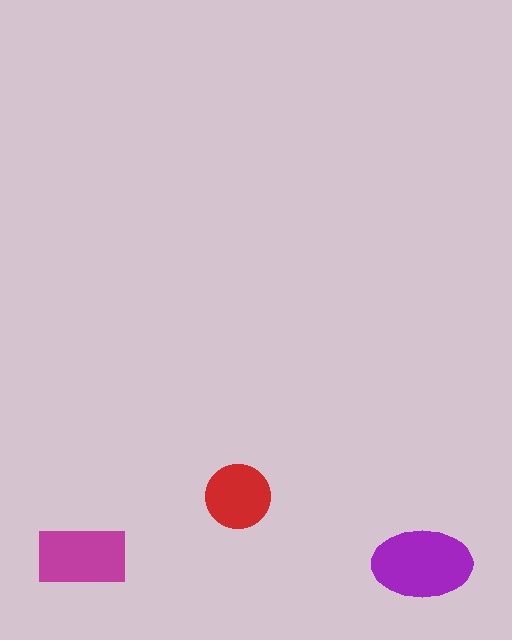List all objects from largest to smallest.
The purple ellipse, the magenta rectangle, the red circle.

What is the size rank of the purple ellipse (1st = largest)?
1st.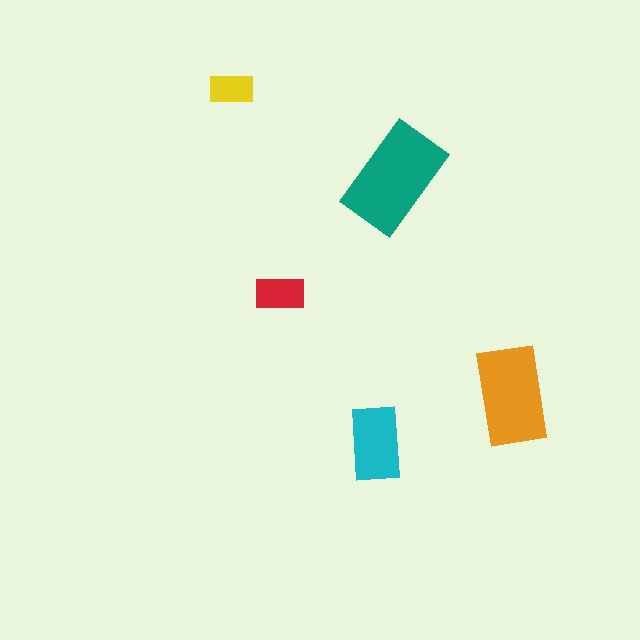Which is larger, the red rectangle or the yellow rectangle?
The red one.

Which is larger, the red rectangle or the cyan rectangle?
The cyan one.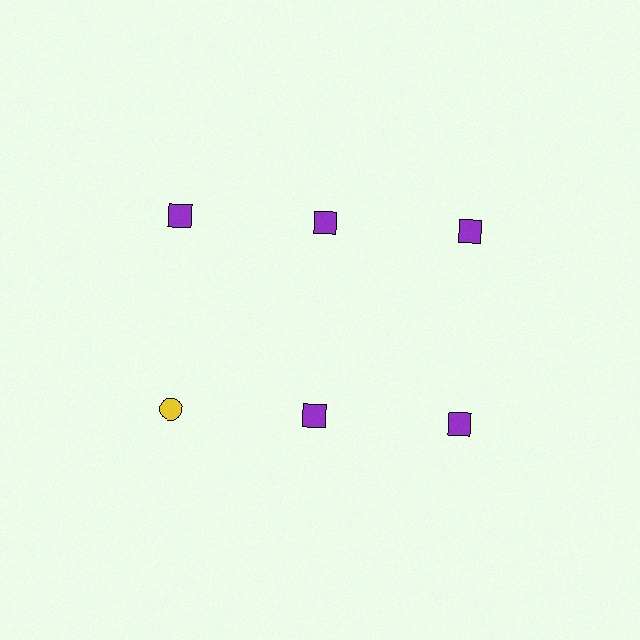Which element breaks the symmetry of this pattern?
The yellow circle in the second row, leftmost column breaks the symmetry. All other shapes are purple squares.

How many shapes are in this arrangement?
There are 6 shapes arranged in a grid pattern.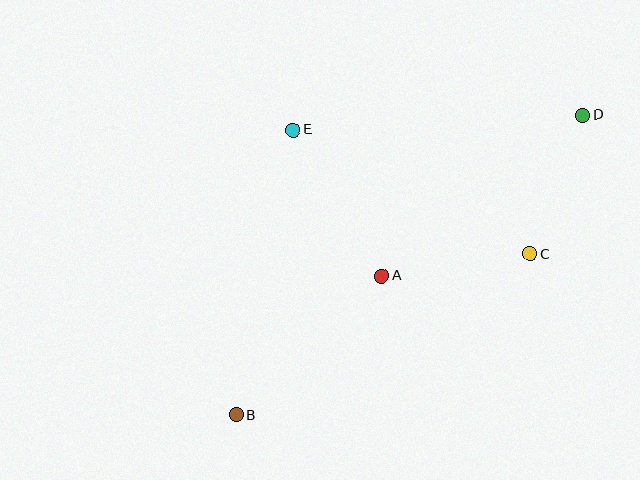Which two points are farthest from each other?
Points B and D are farthest from each other.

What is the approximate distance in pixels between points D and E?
The distance between D and E is approximately 290 pixels.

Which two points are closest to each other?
Points C and D are closest to each other.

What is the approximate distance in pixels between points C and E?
The distance between C and E is approximately 268 pixels.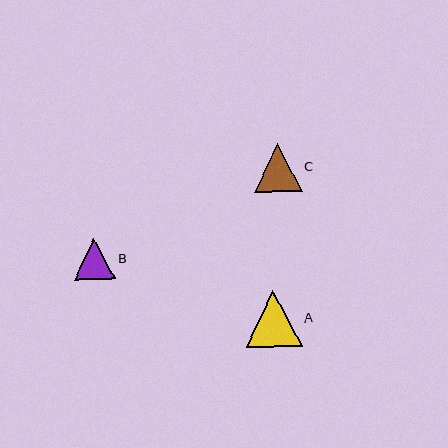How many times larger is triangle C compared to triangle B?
Triangle C is approximately 1.2 times the size of triangle B.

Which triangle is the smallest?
Triangle B is the smallest with a size of approximately 41 pixels.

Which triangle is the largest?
Triangle A is the largest with a size of approximately 56 pixels.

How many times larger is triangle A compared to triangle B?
Triangle A is approximately 1.4 times the size of triangle B.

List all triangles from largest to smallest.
From largest to smallest: A, C, B.